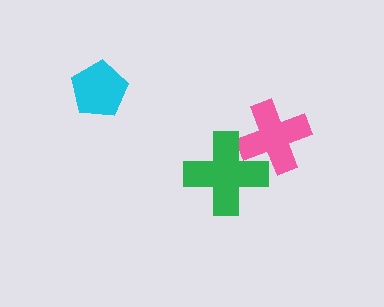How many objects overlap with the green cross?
1 object overlaps with the green cross.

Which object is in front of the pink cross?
The green cross is in front of the pink cross.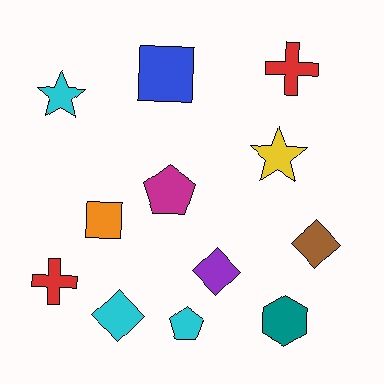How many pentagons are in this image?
There are 2 pentagons.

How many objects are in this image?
There are 12 objects.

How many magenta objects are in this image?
There is 1 magenta object.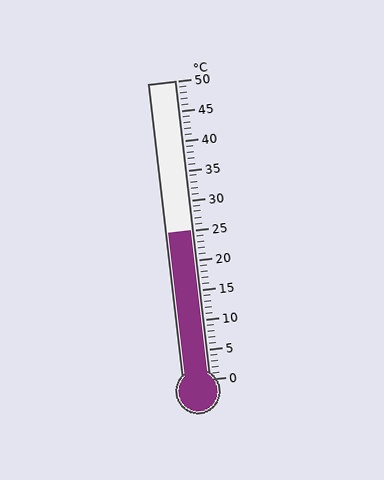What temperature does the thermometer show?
The thermometer shows approximately 25°C.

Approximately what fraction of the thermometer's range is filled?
The thermometer is filled to approximately 50% of its range.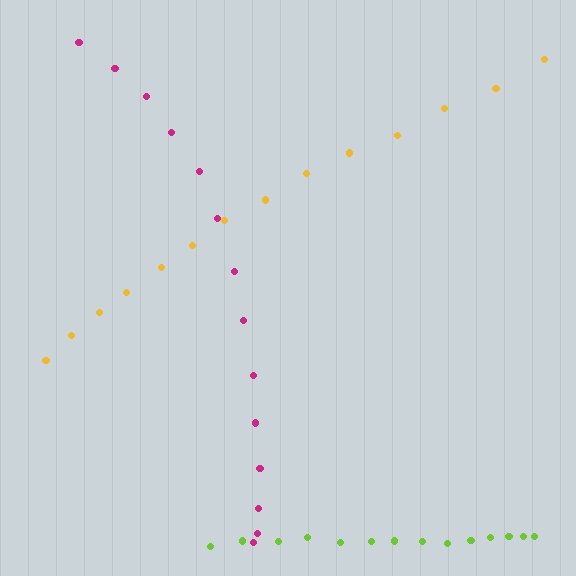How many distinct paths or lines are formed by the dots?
There are 3 distinct paths.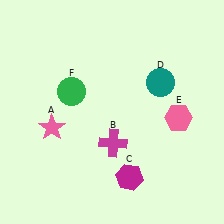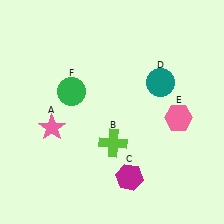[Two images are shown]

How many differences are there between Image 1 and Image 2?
There is 1 difference between the two images.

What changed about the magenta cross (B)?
In Image 1, B is magenta. In Image 2, it changed to lime.